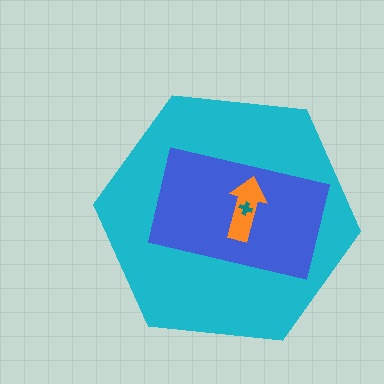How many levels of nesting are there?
4.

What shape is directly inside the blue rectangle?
The orange arrow.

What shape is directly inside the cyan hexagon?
The blue rectangle.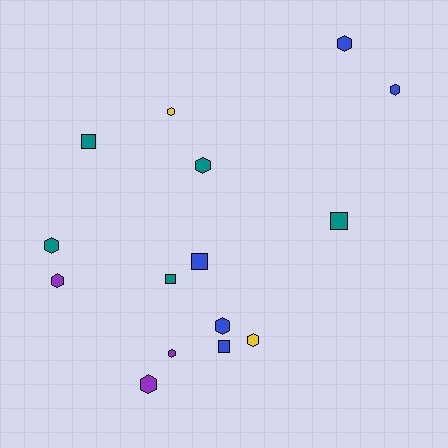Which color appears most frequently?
Blue, with 5 objects.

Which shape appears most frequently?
Hexagon, with 10 objects.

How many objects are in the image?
There are 15 objects.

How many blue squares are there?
There are 2 blue squares.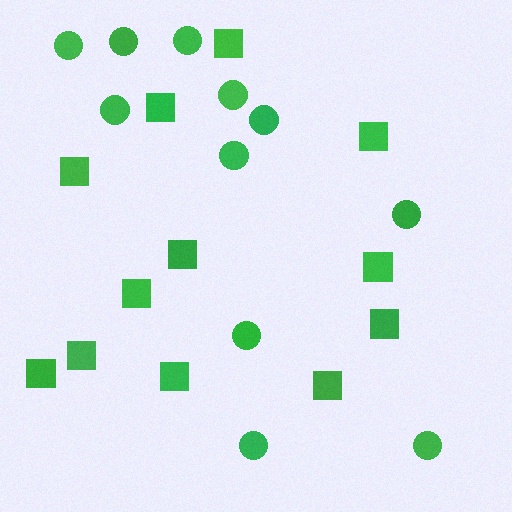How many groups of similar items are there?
There are 2 groups: one group of circles (11) and one group of squares (12).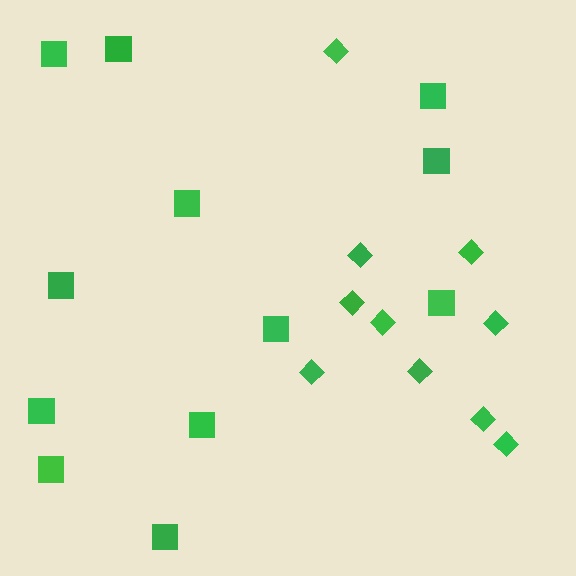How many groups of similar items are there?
There are 2 groups: one group of squares (12) and one group of diamonds (10).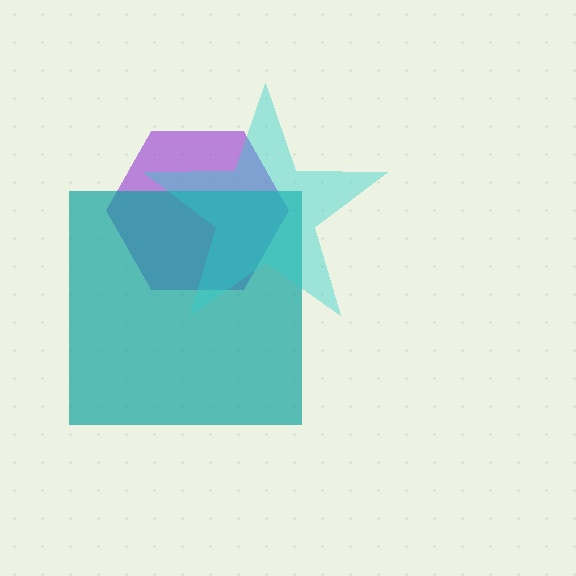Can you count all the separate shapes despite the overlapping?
Yes, there are 3 separate shapes.